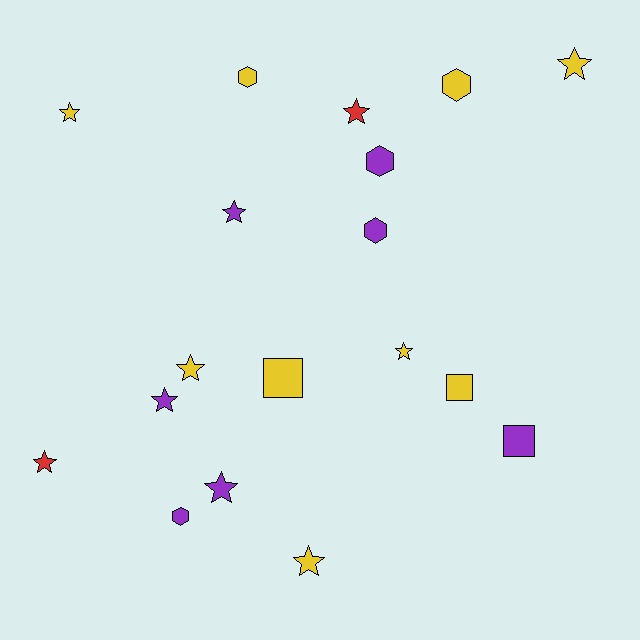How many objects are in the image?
There are 18 objects.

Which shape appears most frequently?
Star, with 10 objects.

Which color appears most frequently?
Yellow, with 9 objects.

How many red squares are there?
There are no red squares.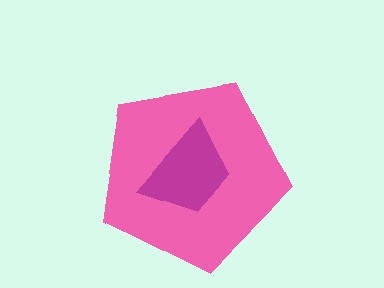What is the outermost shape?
The pink pentagon.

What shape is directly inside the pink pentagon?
The magenta trapezoid.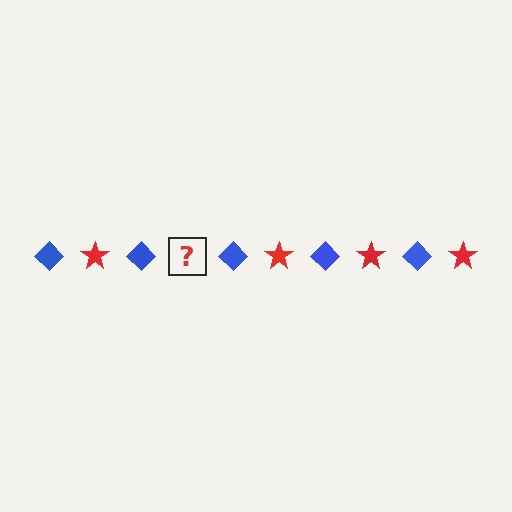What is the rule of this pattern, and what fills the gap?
The rule is that the pattern alternates between blue diamond and red star. The gap should be filled with a red star.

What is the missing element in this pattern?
The missing element is a red star.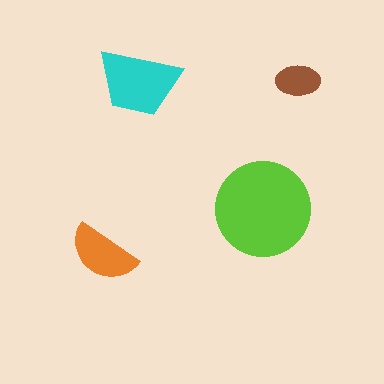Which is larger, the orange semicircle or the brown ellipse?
The orange semicircle.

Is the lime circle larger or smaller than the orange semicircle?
Larger.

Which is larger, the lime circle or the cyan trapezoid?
The lime circle.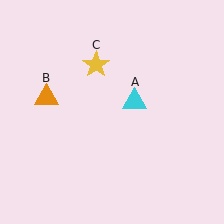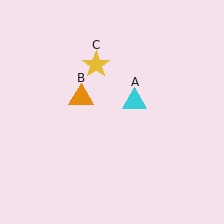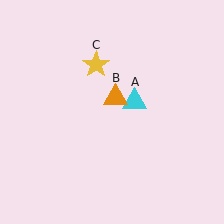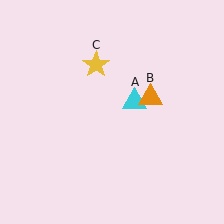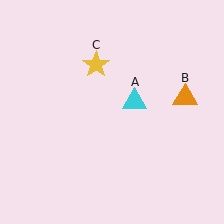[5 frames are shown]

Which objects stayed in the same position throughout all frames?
Cyan triangle (object A) and yellow star (object C) remained stationary.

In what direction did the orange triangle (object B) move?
The orange triangle (object B) moved right.